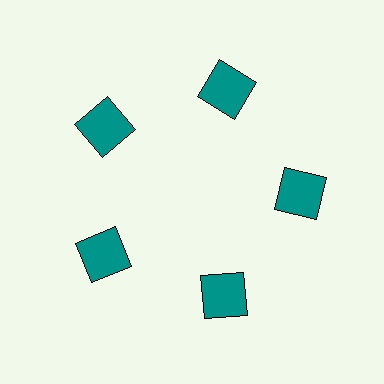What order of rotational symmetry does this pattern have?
This pattern has 5-fold rotational symmetry.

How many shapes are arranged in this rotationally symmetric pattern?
There are 5 shapes, arranged in 5 groups of 1.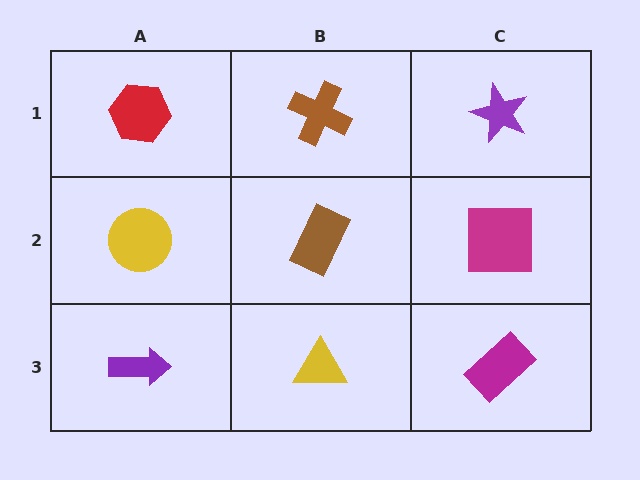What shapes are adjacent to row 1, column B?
A brown rectangle (row 2, column B), a red hexagon (row 1, column A), a purple star (row 1, column C).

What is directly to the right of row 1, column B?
A purple star.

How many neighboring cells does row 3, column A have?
2.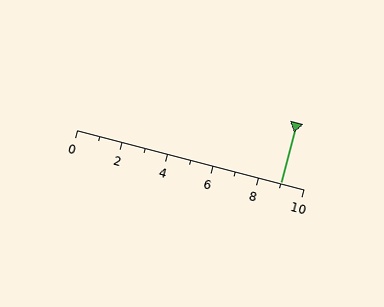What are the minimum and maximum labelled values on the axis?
The axis runs from 0 to 10.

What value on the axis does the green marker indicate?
The marker indicates approximately 9.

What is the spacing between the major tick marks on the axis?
The major ticks are spaced 2 apart.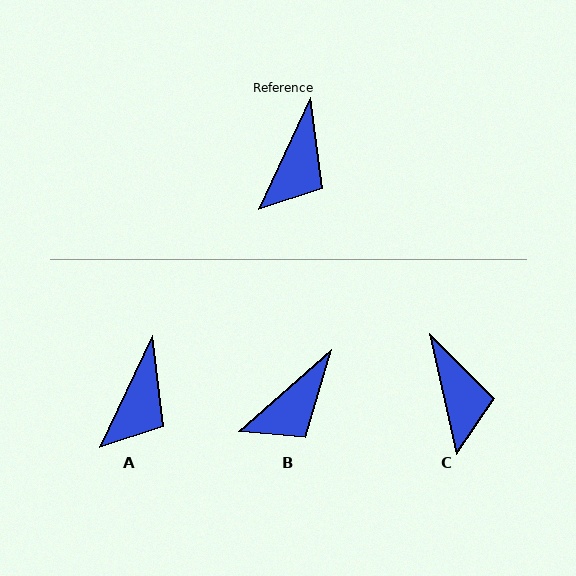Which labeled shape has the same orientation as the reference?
A.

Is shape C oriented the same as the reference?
No, it is off by about 38 degrees.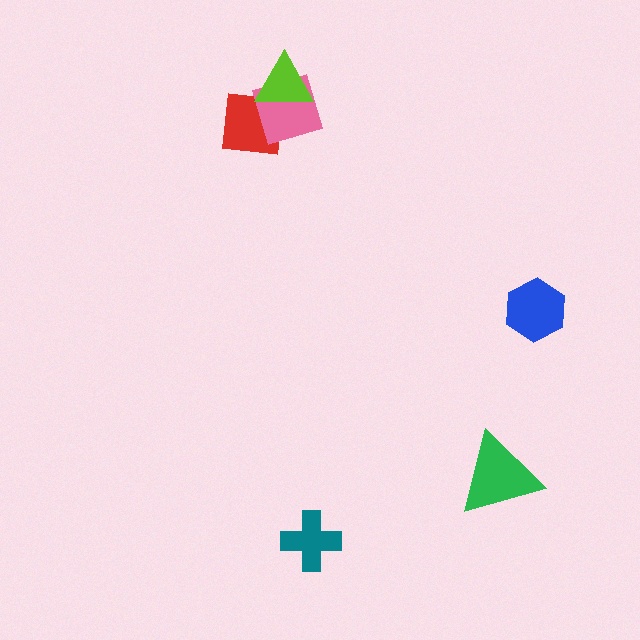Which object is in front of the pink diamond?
The lime triangle is in front of the pink diamond.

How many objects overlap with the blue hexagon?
0 objects overlap with the blue hexagon.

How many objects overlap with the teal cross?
0 objects overlap with the teal cross.